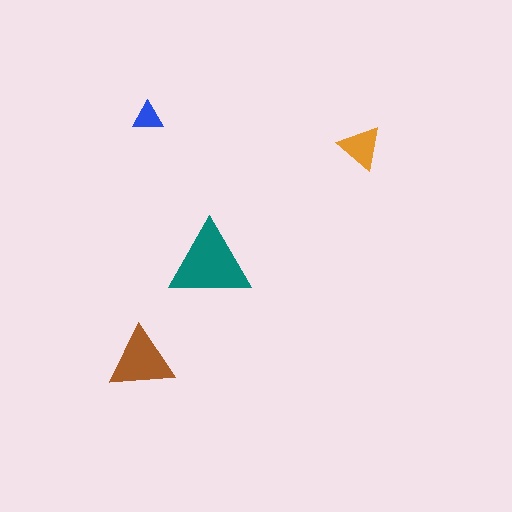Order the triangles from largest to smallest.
the teal one, the brown one, the orange one, the blue one.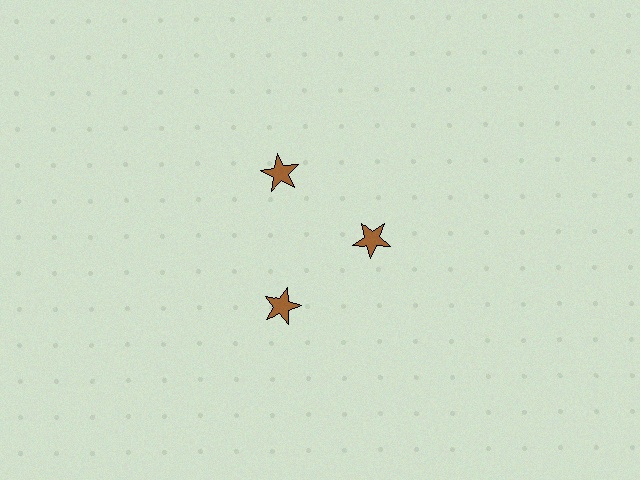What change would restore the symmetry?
The symmetry would be restored by moving it outward, back onto the ring so that all 3 stars sit at equal angles and equal distance from the center.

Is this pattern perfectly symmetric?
No. The 3 brown stars are arranged in a ring, but one element near the 3 o'clock position is pulled inward toward the center, breaking the 3-fold rotational symmetry.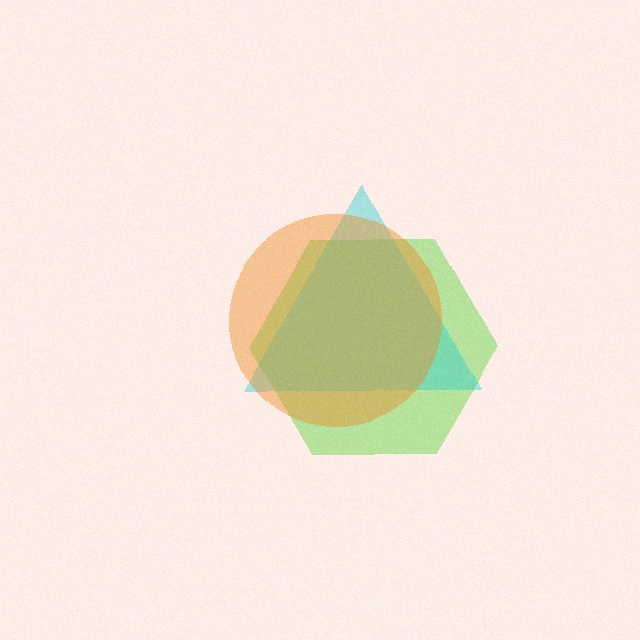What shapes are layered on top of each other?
The layered shapes are: a lime hexagon, a cyan triangle, an orange circle.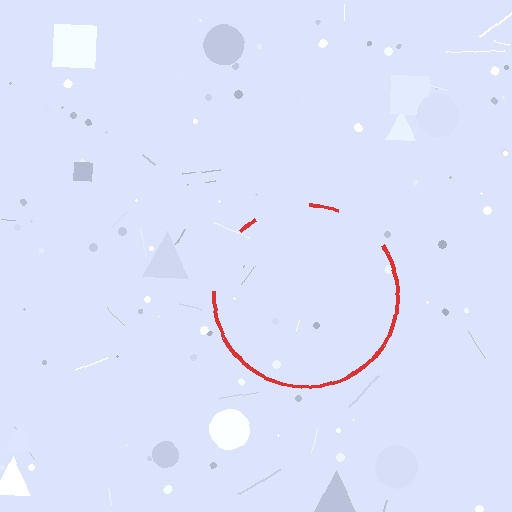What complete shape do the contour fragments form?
The contour fragments form a circle.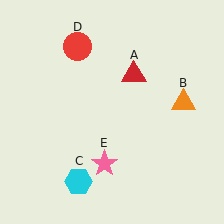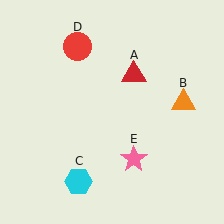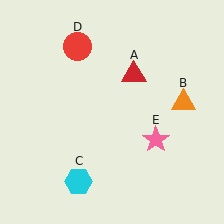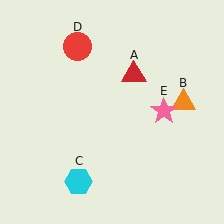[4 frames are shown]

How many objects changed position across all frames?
1 object changed position: pink star (object E).